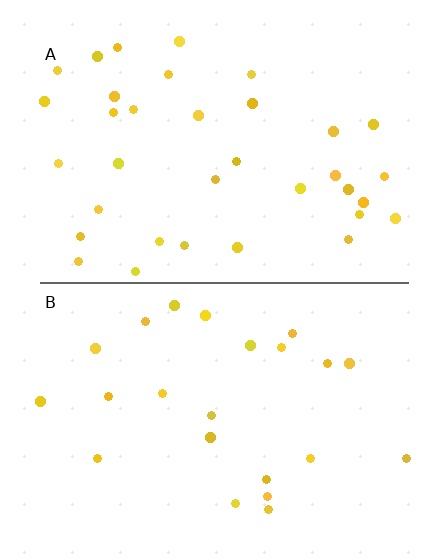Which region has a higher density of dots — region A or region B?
A (the top).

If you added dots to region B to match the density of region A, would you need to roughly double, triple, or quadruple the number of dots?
Approximately double.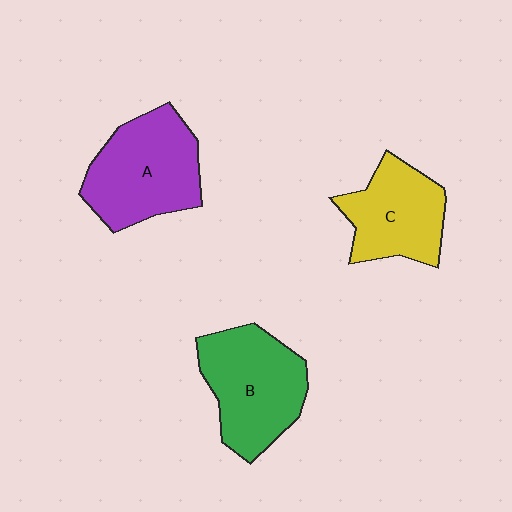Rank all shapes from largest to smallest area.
From largest to smallest: A (purple), B (green), C (yellow).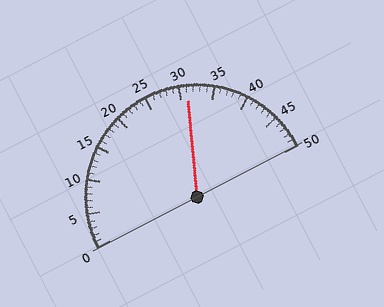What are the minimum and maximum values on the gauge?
The gauge ranges from 0 to 50.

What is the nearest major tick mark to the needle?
The nearest major tick mark is 30.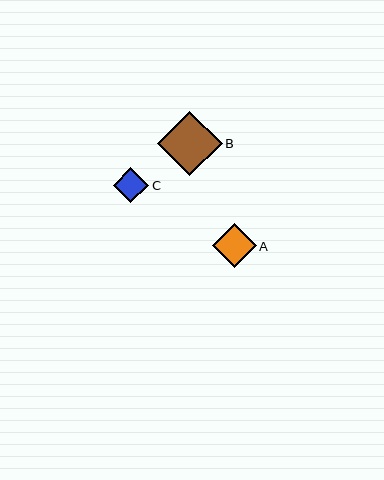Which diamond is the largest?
Diamond B is the largest with a size of approximately 64 pixels.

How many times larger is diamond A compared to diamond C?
Diamond A is approximately 1.3 times the size of diamond C.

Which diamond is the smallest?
Diamond C is the smallest with a size of approximately 35 pixels.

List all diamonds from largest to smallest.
From largest to smallest: B, A, C.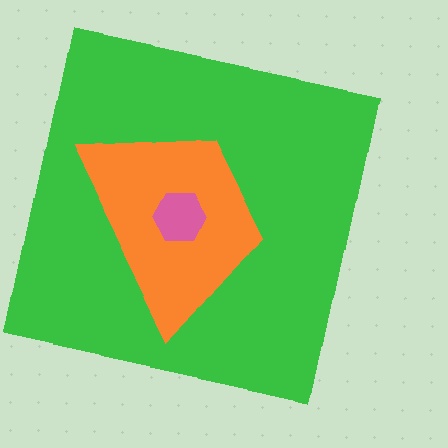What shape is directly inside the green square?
The orange trapezoid.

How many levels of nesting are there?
3.